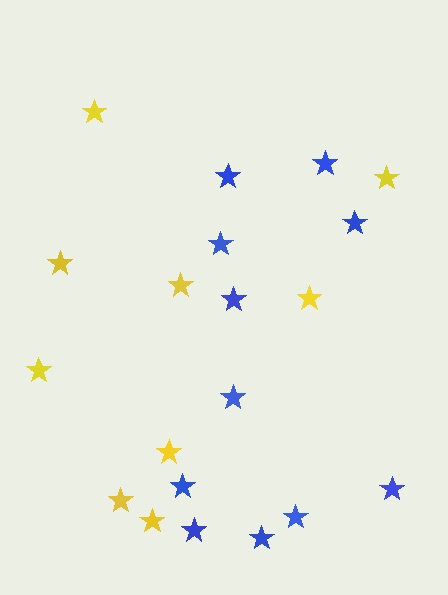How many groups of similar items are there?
There are 2 groups: one group of yellow stars (9) and one group of blue stars (11).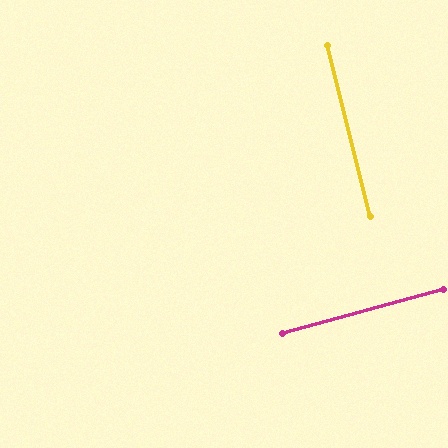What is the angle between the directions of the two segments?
Approximately 89 degrees.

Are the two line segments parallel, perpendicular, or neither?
Perpendicular — they meet at approximately 89°.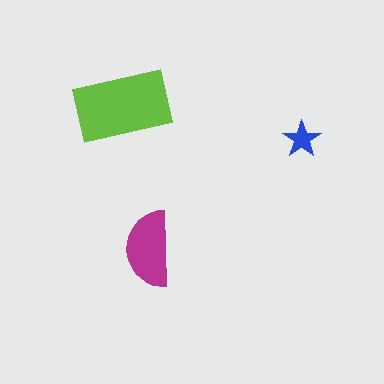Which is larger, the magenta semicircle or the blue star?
The magenta semicircle.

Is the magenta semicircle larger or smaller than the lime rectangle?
Smaller.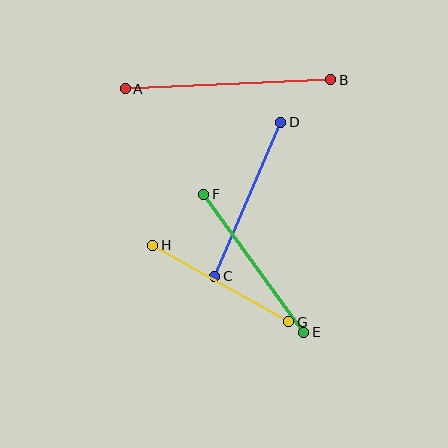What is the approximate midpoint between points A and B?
The midpoint is at approximately (228, 84) pixels.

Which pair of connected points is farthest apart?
Points A and B are farthest apart.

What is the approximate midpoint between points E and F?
The midpoint is at approximately (254, 263) pixels.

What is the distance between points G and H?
The distance is approximately 156 pixels.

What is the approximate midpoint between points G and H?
The midpoint is at approximately (221, 284) pixels.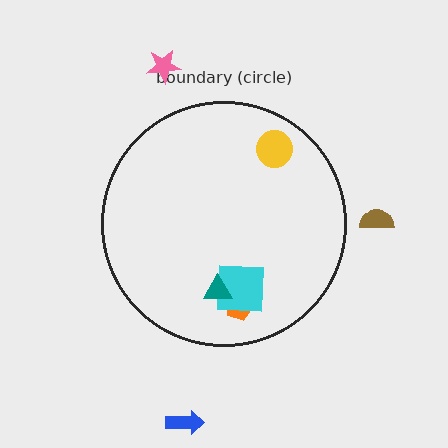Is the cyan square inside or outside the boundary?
Inside.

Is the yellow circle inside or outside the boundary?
Inside.